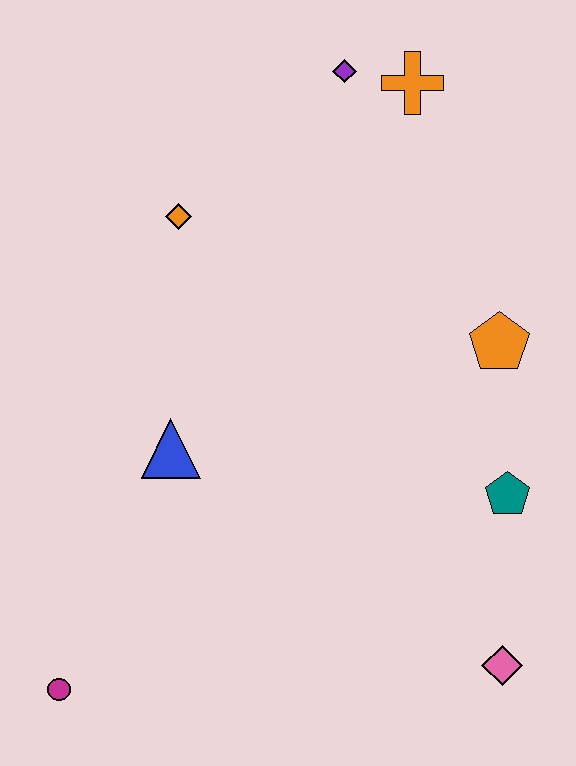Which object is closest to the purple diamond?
The orange cross is closest to the purple diamond.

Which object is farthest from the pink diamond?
The purple diamond is farthest from the pink diamond.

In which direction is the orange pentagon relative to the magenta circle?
The orange pentagon is to the right of the magenta circle.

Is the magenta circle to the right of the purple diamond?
No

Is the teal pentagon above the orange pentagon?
No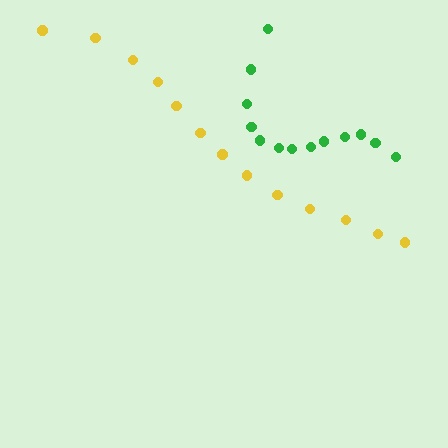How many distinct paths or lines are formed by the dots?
There are 2 distinct paths.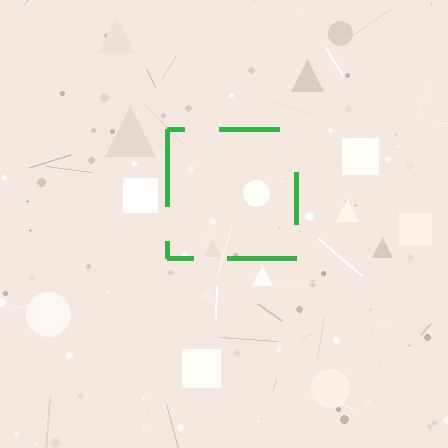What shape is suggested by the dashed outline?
The dashed outline suggests a square.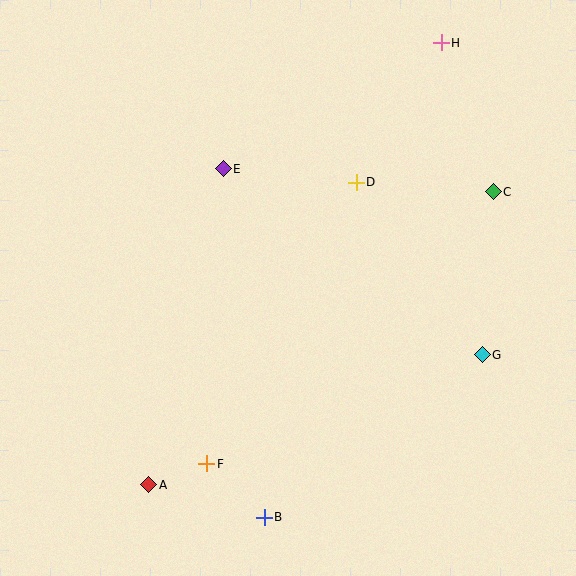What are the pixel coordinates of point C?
Point C is at (493, 192).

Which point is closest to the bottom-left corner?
Point A is closest to the bottom-left corner.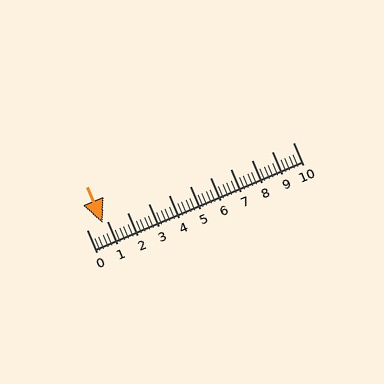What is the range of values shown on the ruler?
The ruler shows values from 0 to 10.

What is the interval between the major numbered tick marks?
The major tick marks are spaced 1 units apart.